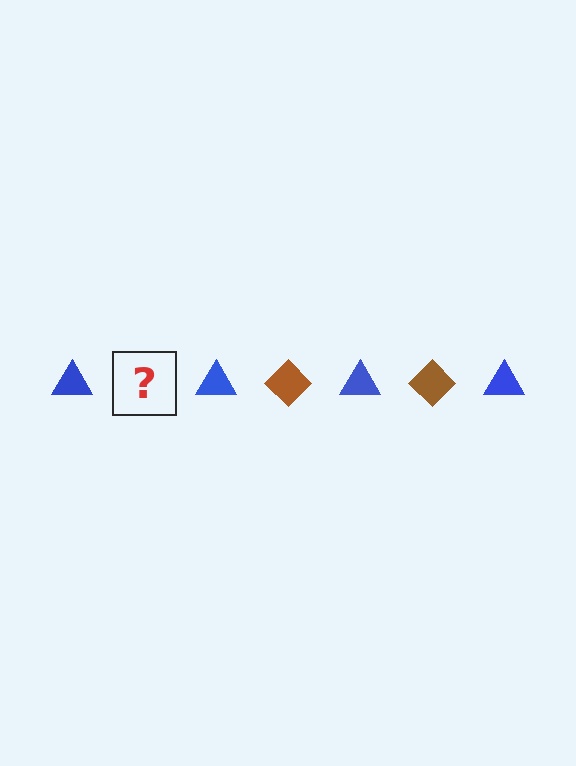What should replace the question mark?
The question mark should be replaced with a brown diamond.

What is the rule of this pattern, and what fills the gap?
The rule is that the pattern alternates between blue triangle and brown diamond. The gap should be filled with a brown diamond.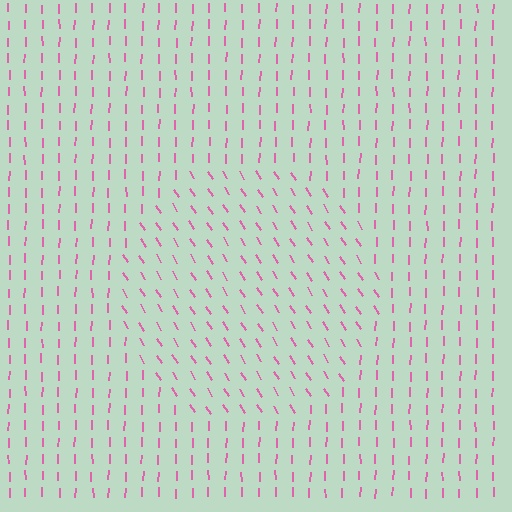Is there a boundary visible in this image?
Yes, there is a texture boundary formed by a change in line orientation.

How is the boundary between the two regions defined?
The boundary is defined purely by a change in line orientation (approximately 33 degrees difference). All lines are the same color and thickness.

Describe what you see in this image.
The image is filled with small pink line segments. A circle region in the image has lines oriented differently from the surrounding lines, creating a visible texture boundary.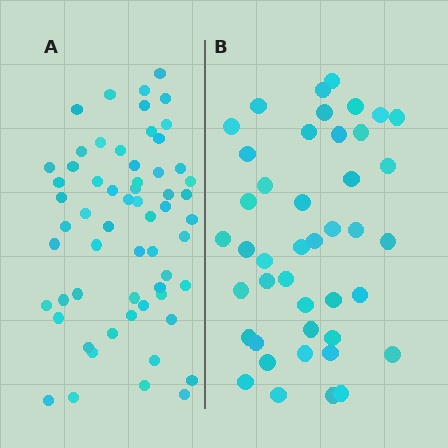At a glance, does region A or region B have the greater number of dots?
Region A (the left region) has more dots.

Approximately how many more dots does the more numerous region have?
Region A has approximately 15 more dots than region B.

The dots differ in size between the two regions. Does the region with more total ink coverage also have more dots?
No. Region B has more total ink coverage because its dots are larger, but region A actually contains more individual dots. Total area can be misleading — the number of items is what matters here.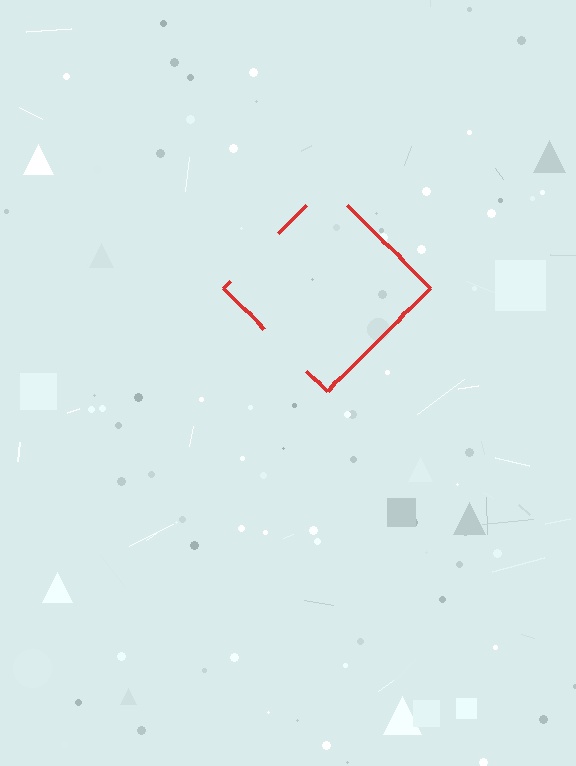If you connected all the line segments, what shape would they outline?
They would outline a diamond.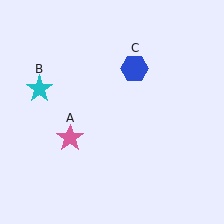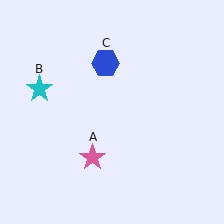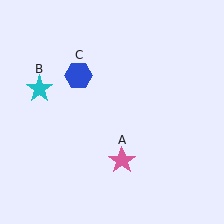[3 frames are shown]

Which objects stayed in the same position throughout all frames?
Cyan star (object B) remained stationary.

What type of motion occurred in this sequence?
The pink star (object A), blue hexagon (object C) rotated counterclockwise around the center of the scene.